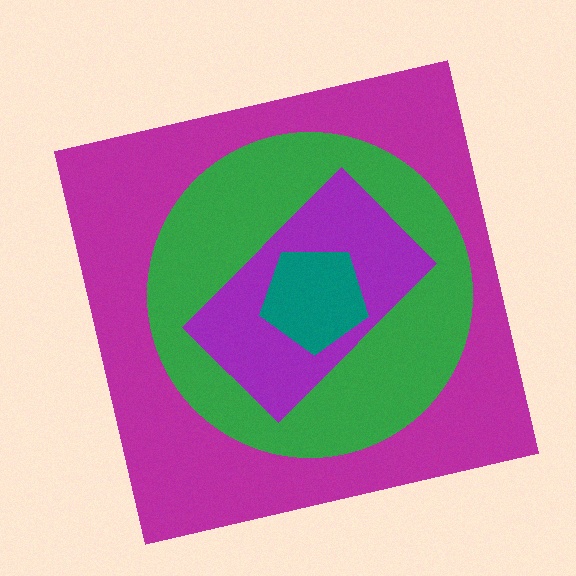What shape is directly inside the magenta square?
The green circle.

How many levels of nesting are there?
4.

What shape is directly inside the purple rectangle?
The teal pentagon.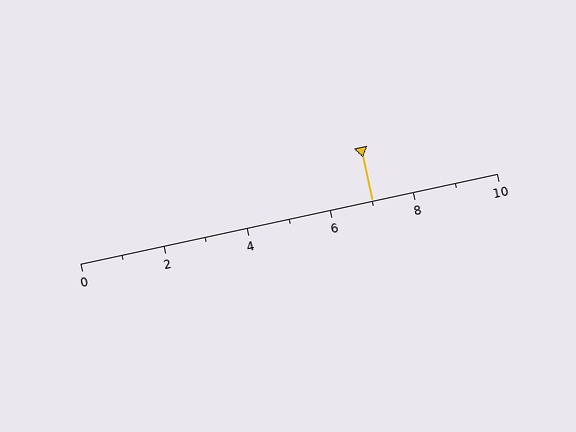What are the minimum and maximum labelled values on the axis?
The axis runs from 0 to 10.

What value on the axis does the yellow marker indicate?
The marker indicates approximately 7.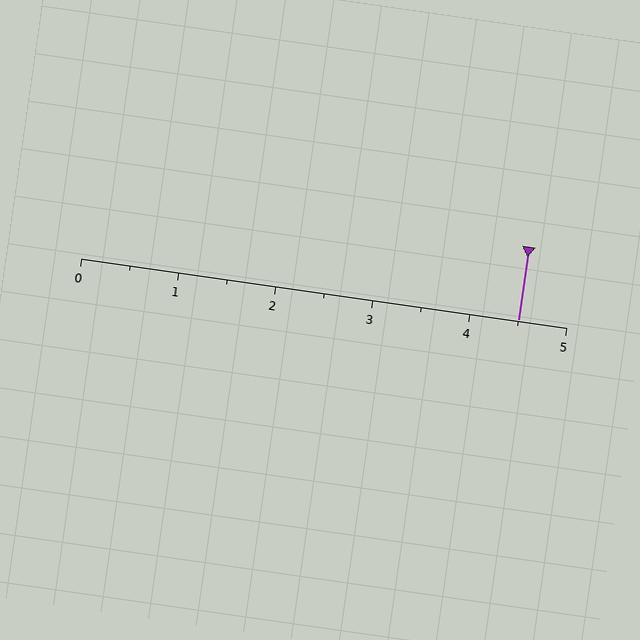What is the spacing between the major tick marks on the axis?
The major ticks are spaced 1 apart.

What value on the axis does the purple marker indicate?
The marker indicates approximately 4.5.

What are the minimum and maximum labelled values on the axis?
The axis runs from 0 to 5.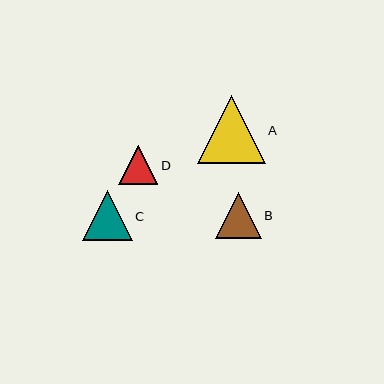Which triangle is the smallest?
Triangle D is the smallest with a size of approximately 39 pixels.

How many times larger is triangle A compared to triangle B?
Triangle A is approximately 1.5 times the size of triangle B.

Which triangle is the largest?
Triangle A is the largest with a size of approximately 68 pixels.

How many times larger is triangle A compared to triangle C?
Triangle A is approximately 1.4 times the size of triangle C.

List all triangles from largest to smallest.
From largest to smallest: A, C, B, D.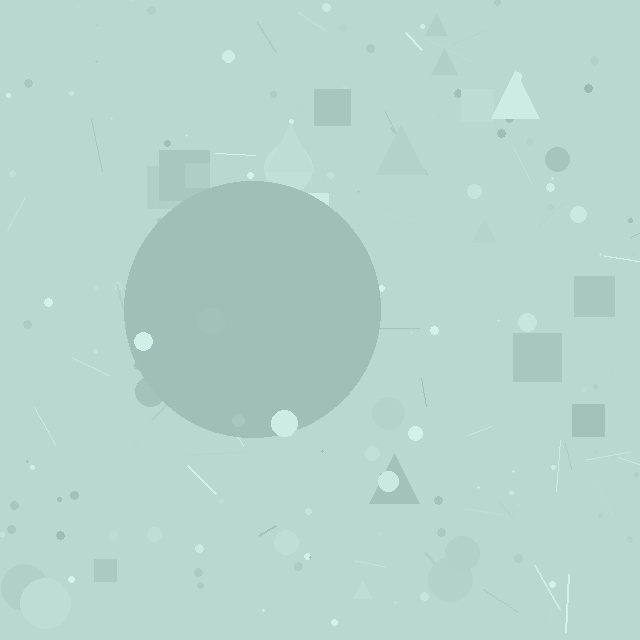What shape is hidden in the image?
A circle is hidden in the image.